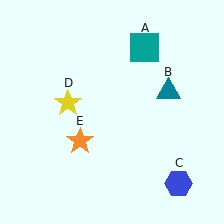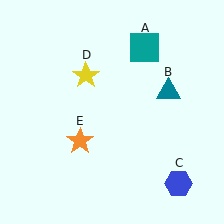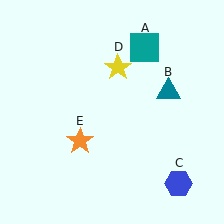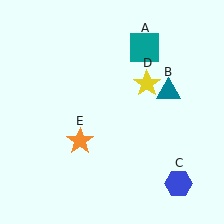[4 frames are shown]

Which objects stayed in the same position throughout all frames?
Teal square (object A) and teal triangle (object B) and blue hexagon (object C) and orange star (object E) remained stationary.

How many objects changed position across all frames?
1 object changed position: yellow star (object D).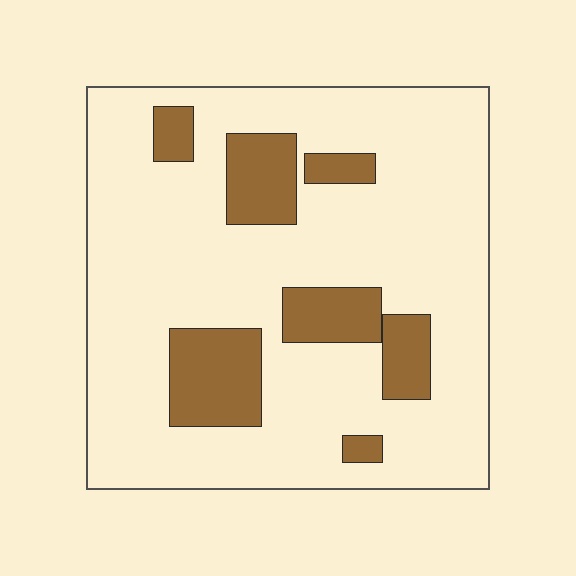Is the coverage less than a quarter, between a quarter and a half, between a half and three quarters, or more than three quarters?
Less than a quarter.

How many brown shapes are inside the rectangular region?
7.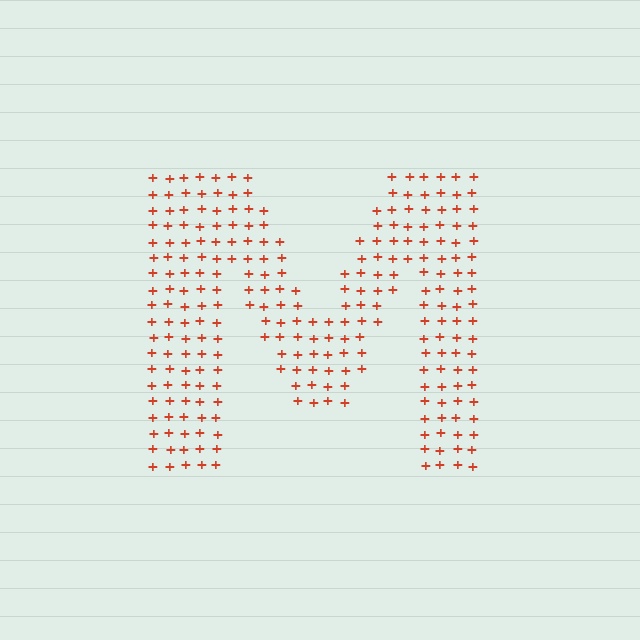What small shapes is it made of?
It is made of small plus signs.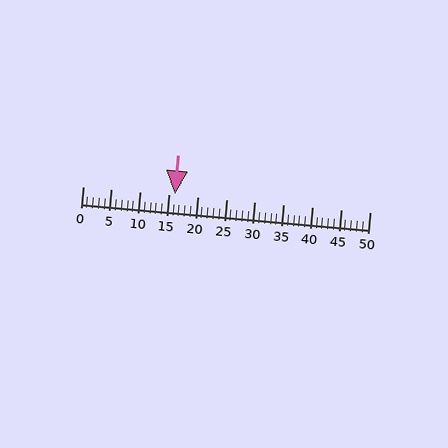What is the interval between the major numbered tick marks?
The major tick marks are spaced 5 units apart.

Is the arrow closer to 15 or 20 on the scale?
The arrow is closer to 15.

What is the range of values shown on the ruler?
The ruler shows values from 0 to 50.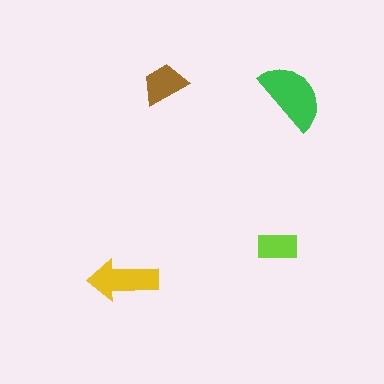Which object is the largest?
The green semicircle.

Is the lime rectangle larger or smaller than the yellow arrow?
Smaller.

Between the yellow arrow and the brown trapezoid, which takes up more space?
The yellow arrow.